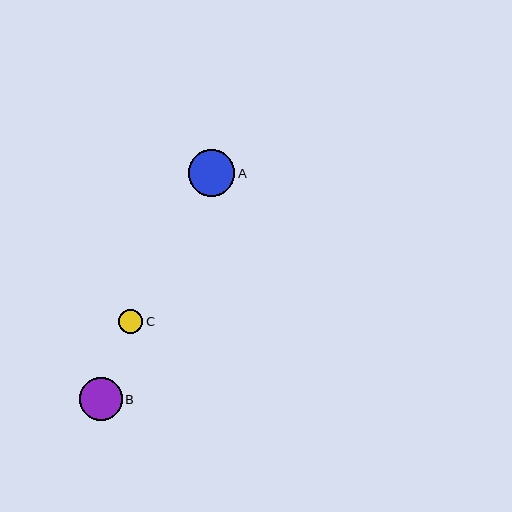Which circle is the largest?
Circle A is the largest with a size of approximately 47 pixels.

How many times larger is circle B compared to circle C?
Circle B is approximately 1.8 times the size of circle C.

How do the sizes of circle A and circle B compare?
Circle A and circle B are approximately the same size.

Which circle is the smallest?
Circle C is the smallest with a size of approximately 24 pixels.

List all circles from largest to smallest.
From largest to smallest: A, B, C.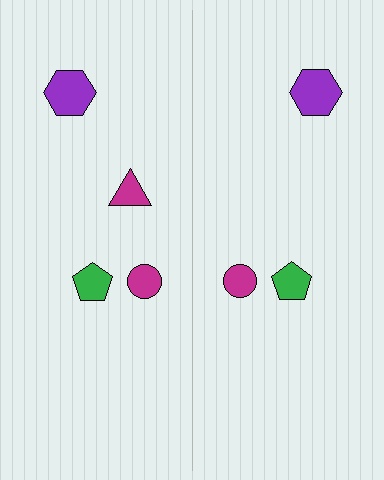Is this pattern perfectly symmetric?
No, the pattern is not perfectly symmetric. A magenta triangle is missing from the right side.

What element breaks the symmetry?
A magenta triangle is missing from the right side.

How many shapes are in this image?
There are 7 shapes in this image.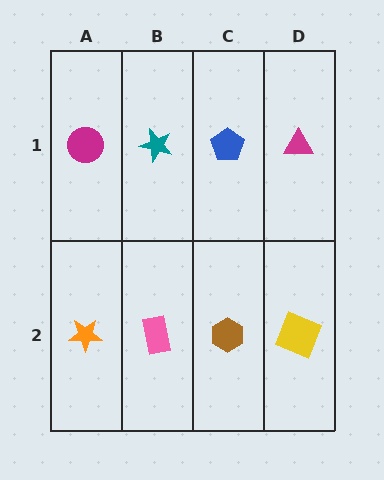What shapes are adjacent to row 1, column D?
A yellow square (row 2, column D), a blue pentagon (row 1, column C).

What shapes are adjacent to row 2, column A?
A magenta circle (row 1, column A), a pink rectangle (row 2, column B).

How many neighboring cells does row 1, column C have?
3.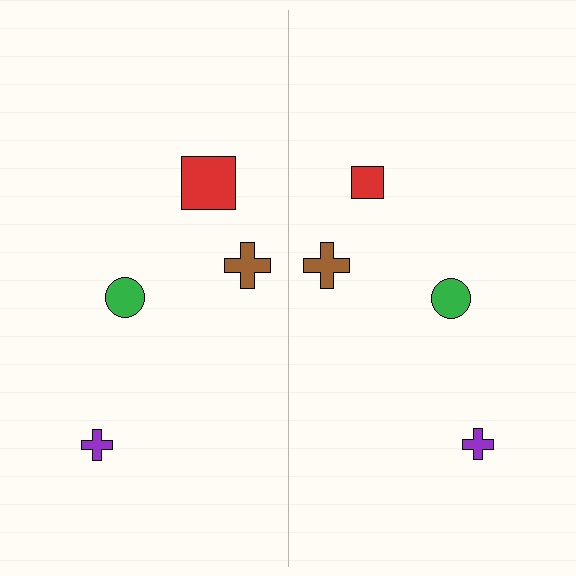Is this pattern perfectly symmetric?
No, the pattern is not perfectly symmetric. The red square on the right side has a different size than its mirror counterpart.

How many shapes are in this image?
There are 8 shapes in this image.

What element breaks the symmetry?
The red square on the right side has a different size than its mirror counterpart.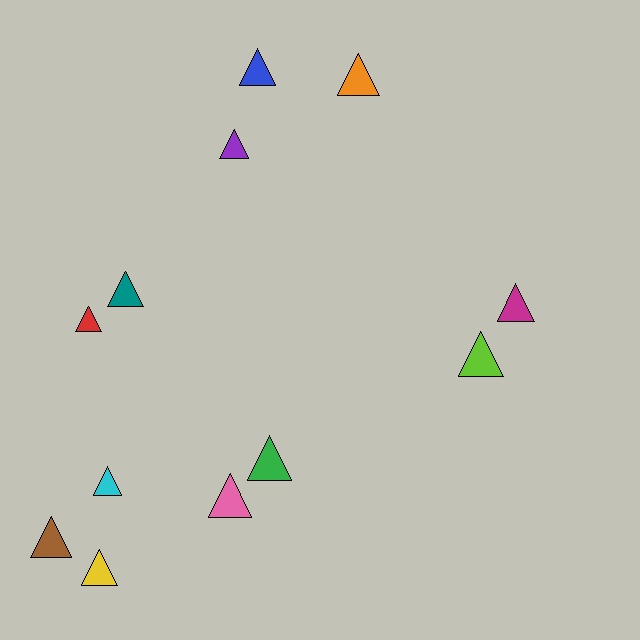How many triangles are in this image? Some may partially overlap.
There are 12 triangles.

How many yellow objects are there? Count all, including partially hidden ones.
There is 1 yellow object.